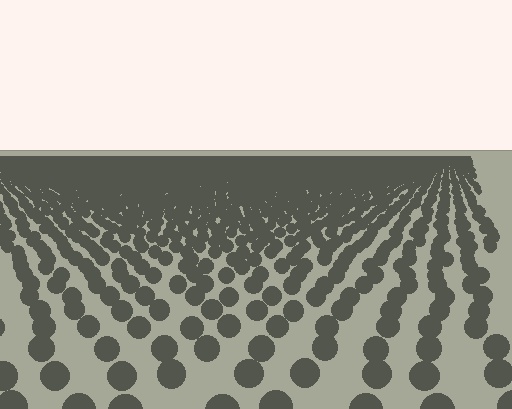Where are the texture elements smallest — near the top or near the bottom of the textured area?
Near the top.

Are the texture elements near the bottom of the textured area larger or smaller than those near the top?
Larger. Near the bottom, elements are closer to the viewer and appear at a bigger on-screen size.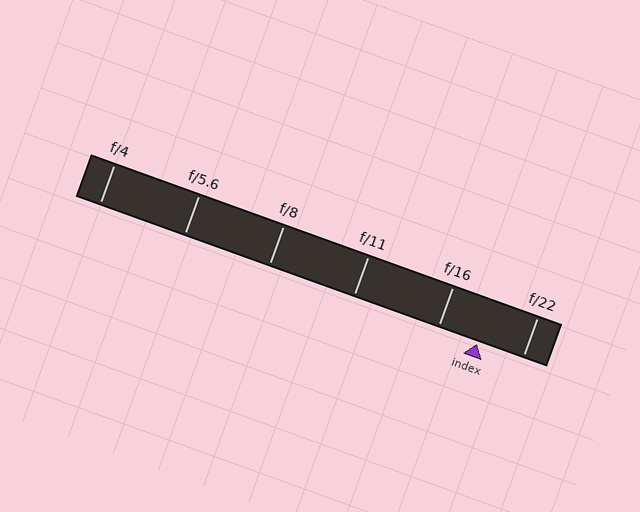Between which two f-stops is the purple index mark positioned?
The index mark is between f/16 and f/22.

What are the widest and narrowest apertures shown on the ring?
The widest aperture shown is f/4 and the narrowest is f/22.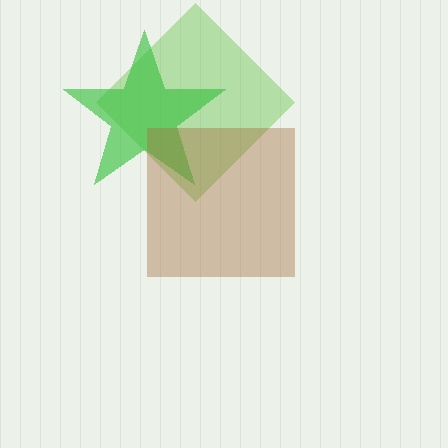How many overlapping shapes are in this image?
There are 3 overlapping shapes in the image.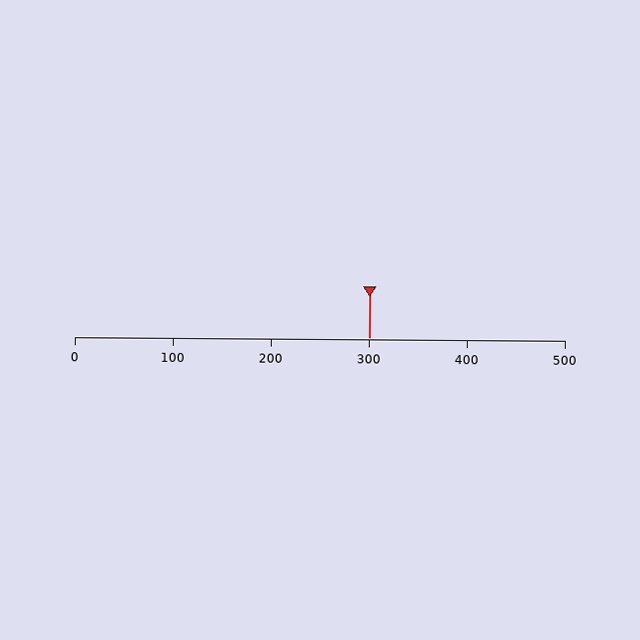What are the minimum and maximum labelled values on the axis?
The axis runs from 0 to 500.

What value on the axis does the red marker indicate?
The marker indicates approximately 300.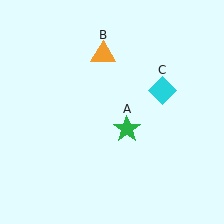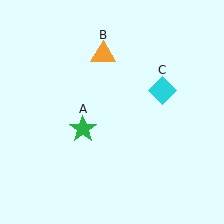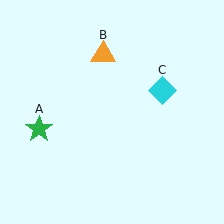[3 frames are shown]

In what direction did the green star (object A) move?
The green star (object A) moved left.